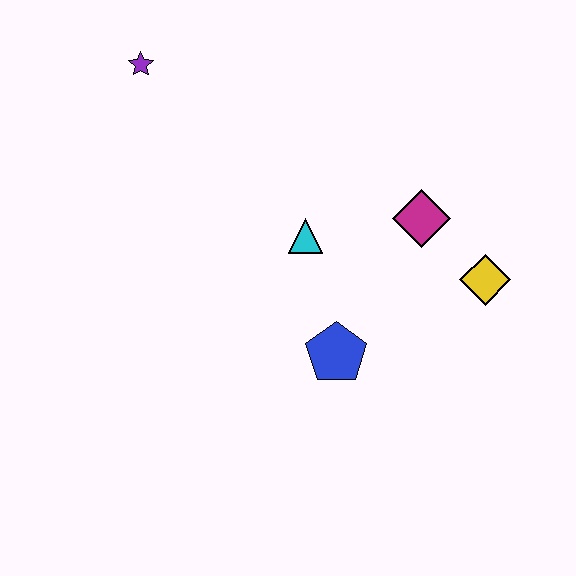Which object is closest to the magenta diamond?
The yellow diamond is closest to the magenta diamond.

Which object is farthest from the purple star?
The yellow diamond is farthest from the purple star.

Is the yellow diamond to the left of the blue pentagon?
No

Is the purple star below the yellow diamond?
No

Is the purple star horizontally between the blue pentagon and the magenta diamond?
No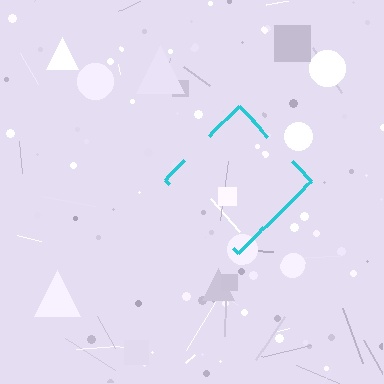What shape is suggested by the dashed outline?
The dashed outline suggests a diamond.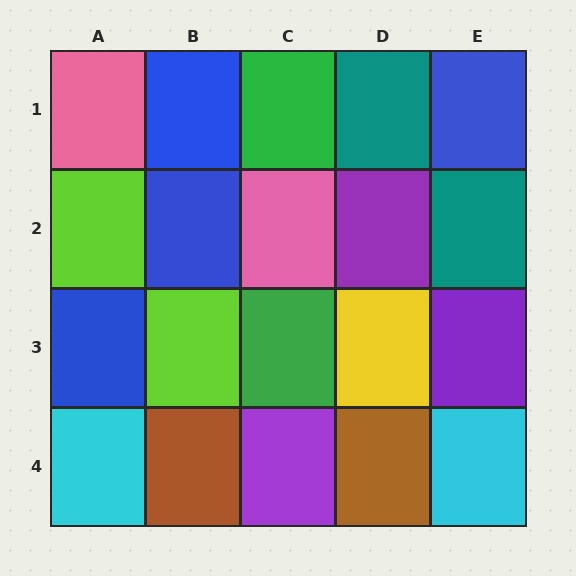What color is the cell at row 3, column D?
Yellow.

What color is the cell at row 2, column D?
Purple.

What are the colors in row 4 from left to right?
Cyan, brown, purple, brown, cyan.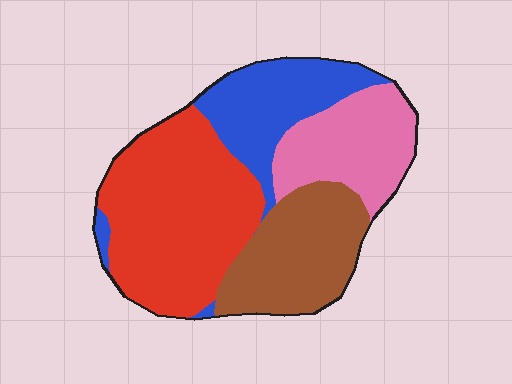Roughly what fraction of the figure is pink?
Pink covers 19% of the figure.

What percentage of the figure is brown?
Brown covers 23% of the figure.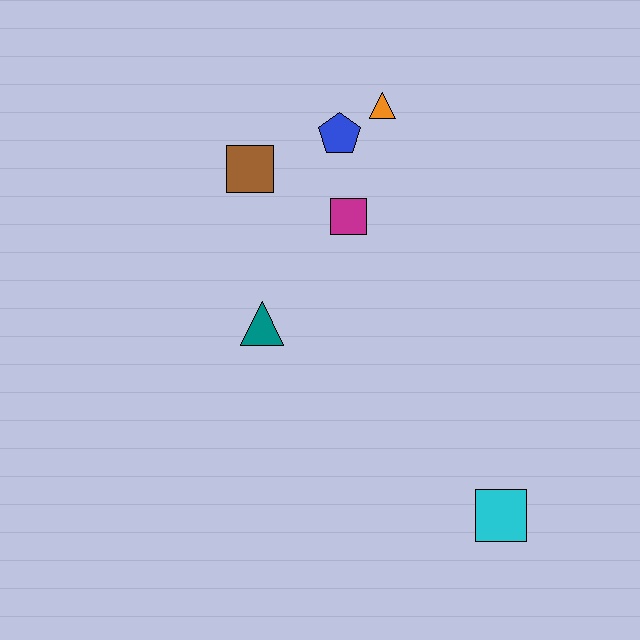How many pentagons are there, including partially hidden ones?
There is 1 pentagon.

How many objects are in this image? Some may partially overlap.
There are 6 objects.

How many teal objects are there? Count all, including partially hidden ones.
There is 1 teal object.